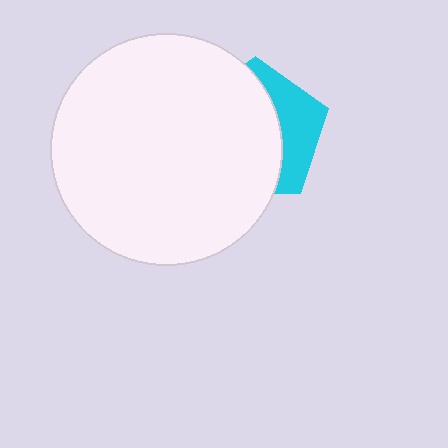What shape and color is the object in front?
The object in front is a white circle.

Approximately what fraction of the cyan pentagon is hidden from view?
Roughly 67% of the cyan pentagon is hidden behind the white circle.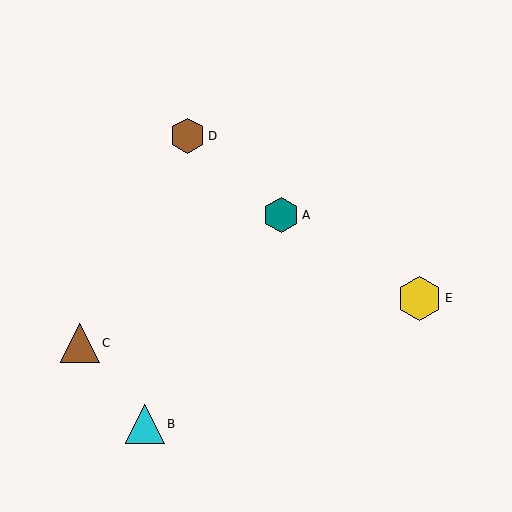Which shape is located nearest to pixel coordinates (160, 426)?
The cyan triangle (labeled B) at (145, 424) is nearest to that location.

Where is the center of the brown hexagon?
The center of the brown hexagon is at (187, 136).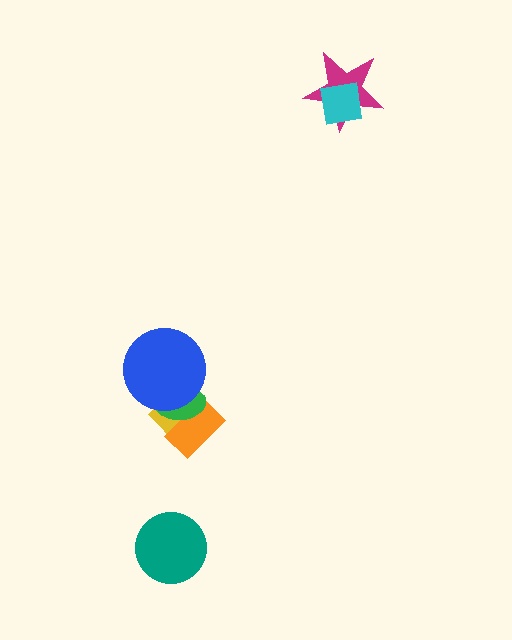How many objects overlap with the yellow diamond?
3 objects overlap with the yellow diamond.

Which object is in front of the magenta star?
The cyan square is in front of the magenta star.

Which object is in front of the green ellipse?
The blue circle is in front of the green ellipse.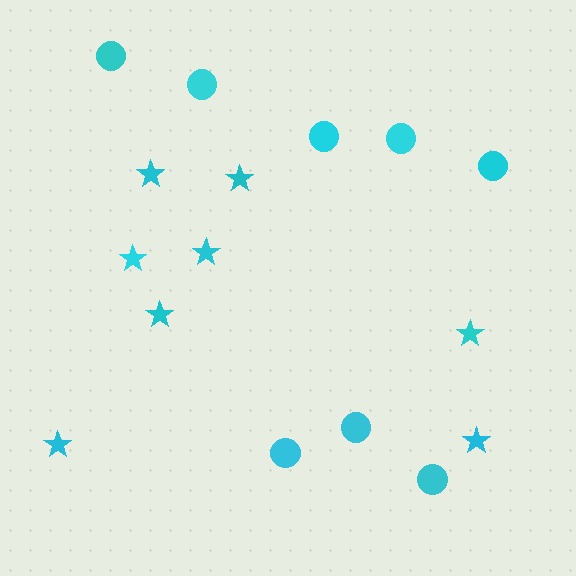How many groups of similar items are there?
There are 2 groups: one group of stars (8) and one group of circles (8).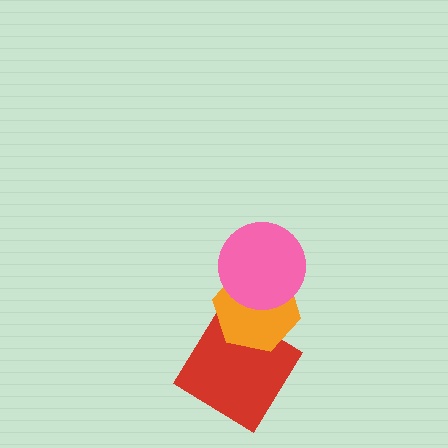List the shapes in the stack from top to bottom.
From top to bottom: the pink circle, the orange hexagon, the red diamond.